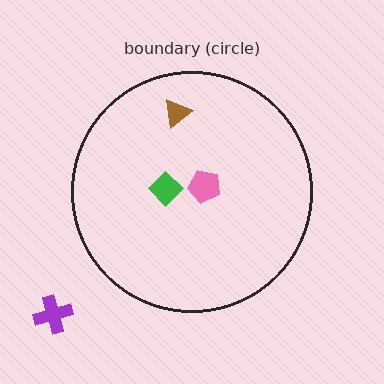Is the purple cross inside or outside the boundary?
Outside.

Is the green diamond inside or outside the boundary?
Inside.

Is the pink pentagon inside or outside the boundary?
Inside.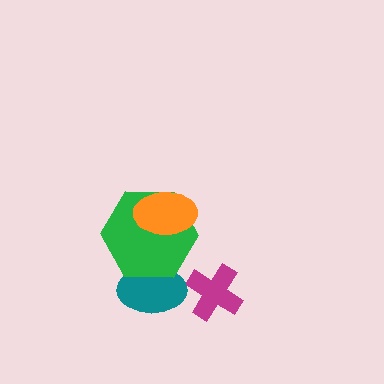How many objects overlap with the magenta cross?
0 objects overlap with the magenta cross.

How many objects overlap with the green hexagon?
2 objects overlap with the green hexagon.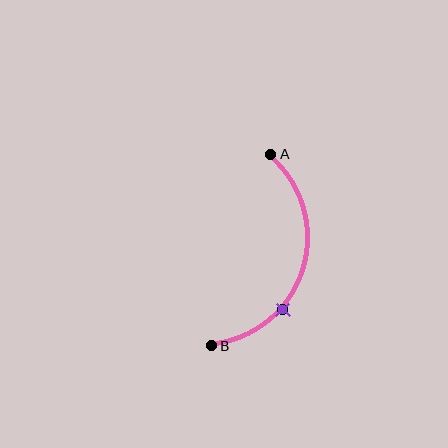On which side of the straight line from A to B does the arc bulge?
The arc bulges to the right of the straight line connecting A and B.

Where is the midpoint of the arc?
The arc midpoint is the point on the curve farthest from the straight line joining A and B. It sits to the right of that line.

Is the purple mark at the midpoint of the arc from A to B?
No. The purple mark lies on the arc but is closer to endpoint B. The arc midpoint would be at the point on the curve equidistant along the arc from both A and B.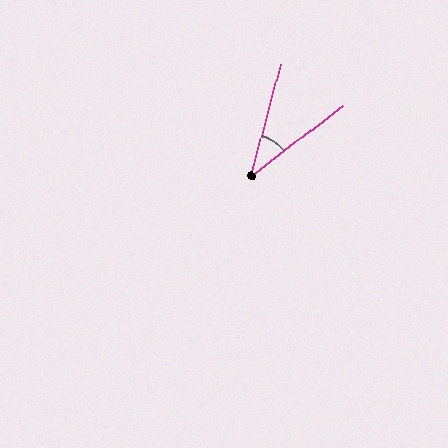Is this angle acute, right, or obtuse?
It is acute.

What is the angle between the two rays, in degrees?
Approximately 38 degrees.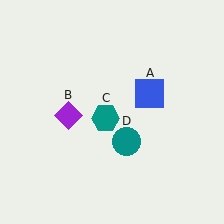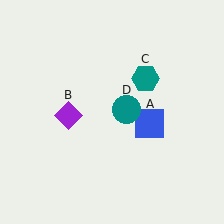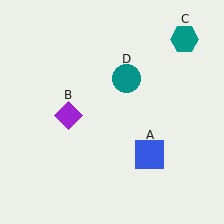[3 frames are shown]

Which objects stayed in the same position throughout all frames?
Purple diamond (object B) remained stationary.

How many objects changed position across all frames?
3 objects changed position: blue square (object A), teal hexagon (object C), teal circle (object D).